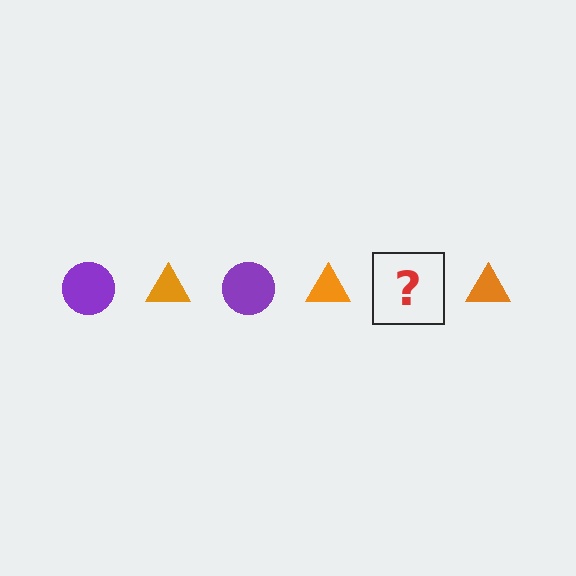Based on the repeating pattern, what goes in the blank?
The blank should be a purple circle.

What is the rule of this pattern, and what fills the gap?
The rule is that the pattern alternates between purple circle and orange triangle. The gap should be filled with a purple circle.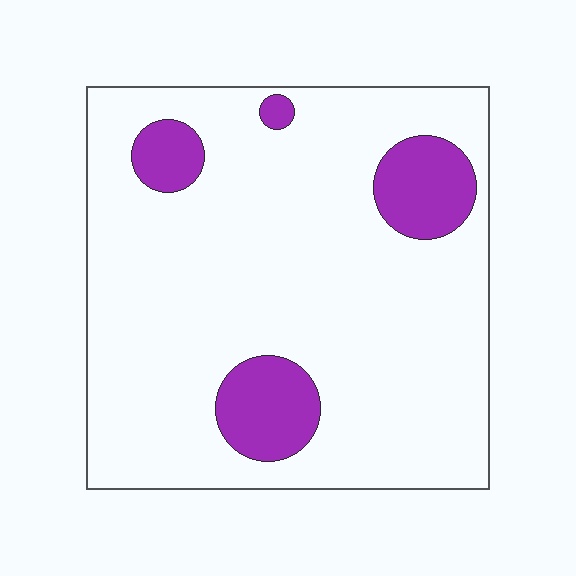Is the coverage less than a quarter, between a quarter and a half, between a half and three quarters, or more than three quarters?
Less than a quarter.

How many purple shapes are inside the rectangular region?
4.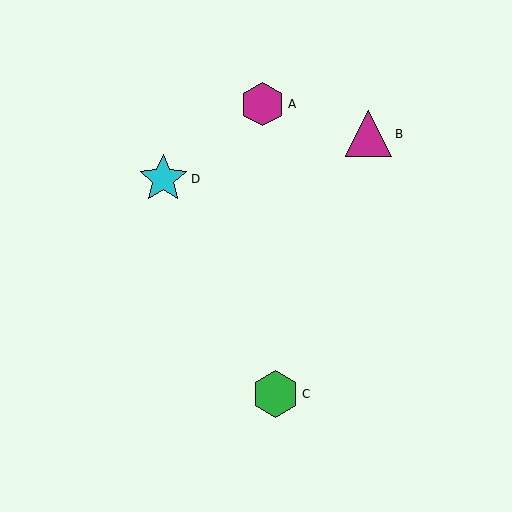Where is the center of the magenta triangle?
The center of the magenta triangle is at (369, 134).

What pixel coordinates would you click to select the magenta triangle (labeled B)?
Click at (369, 134) to select the magenta triangle B.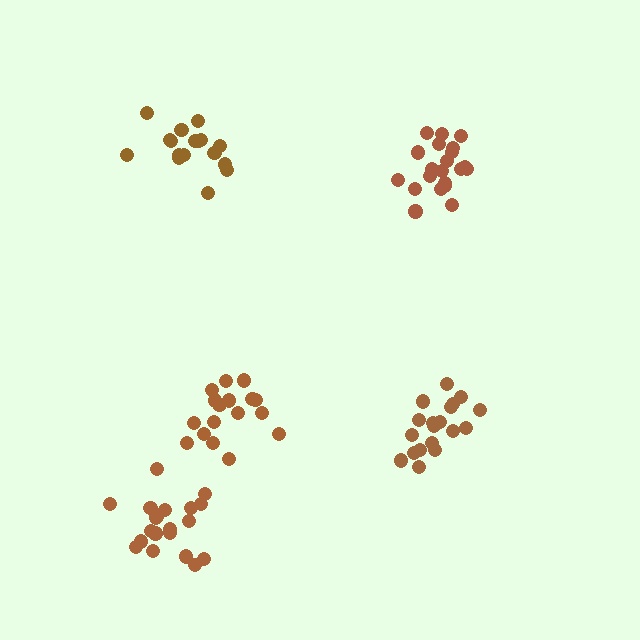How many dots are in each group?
Group 1: 20 dots, Group 2: 19 dots, Group 3: 21 dots, Group 4: 18 dots, Group 5: 17 dots (95 total).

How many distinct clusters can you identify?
There are 5 distinct clusters.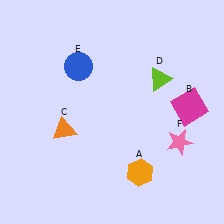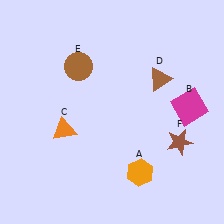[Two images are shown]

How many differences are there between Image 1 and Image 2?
There are 3 differences between the two images.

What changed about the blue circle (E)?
In Image 1, E is blue. In Image 2, it changed to brown.